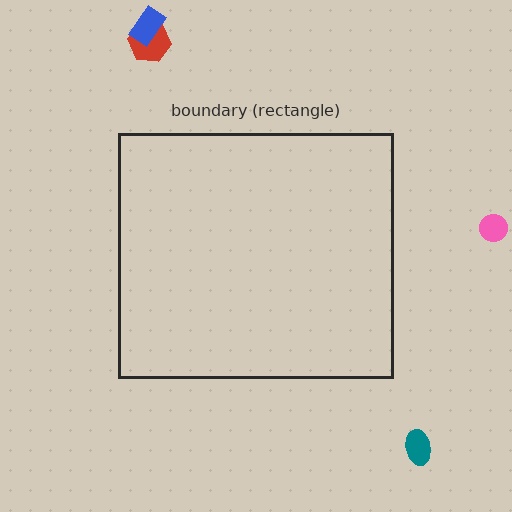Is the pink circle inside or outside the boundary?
Outside.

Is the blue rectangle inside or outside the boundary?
Outside.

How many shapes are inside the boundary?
0 inside, 4 outside.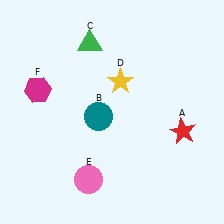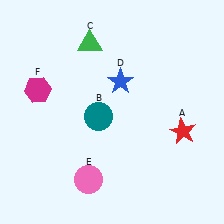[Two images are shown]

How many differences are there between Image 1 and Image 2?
There is 1 difference between the two images.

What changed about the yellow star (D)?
In Image 1, D is yellow. In Image 2, it changed to blue.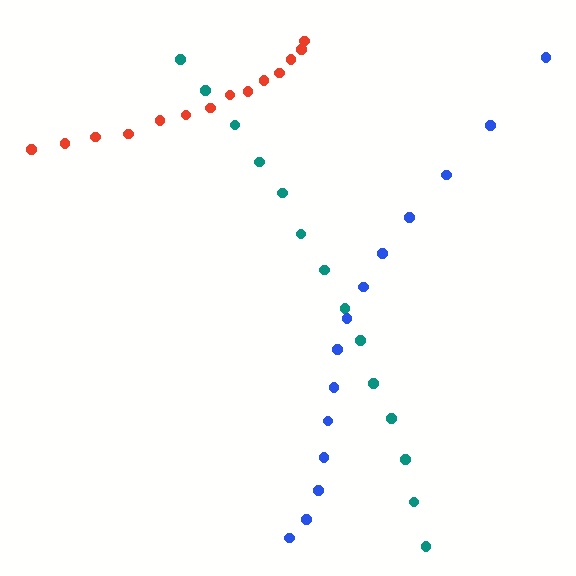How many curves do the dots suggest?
There are 3 distinct paths.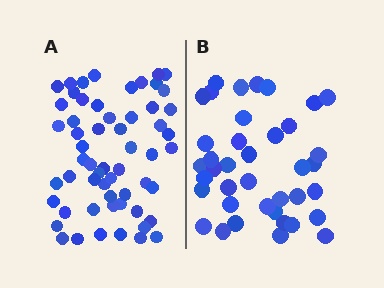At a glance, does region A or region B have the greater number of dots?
Region A (the left region) has more dots.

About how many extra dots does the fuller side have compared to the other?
Region A has approximately 20 more dots than region B.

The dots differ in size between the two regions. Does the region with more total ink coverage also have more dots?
No. Region B has more total ink coverage because its dots are larger, but region A actually contains more individual dots. Total area can be misleading — the number of items is what matters here.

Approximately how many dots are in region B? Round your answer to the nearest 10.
About 40 dots. (The exact count is 39, which rounds to 40.)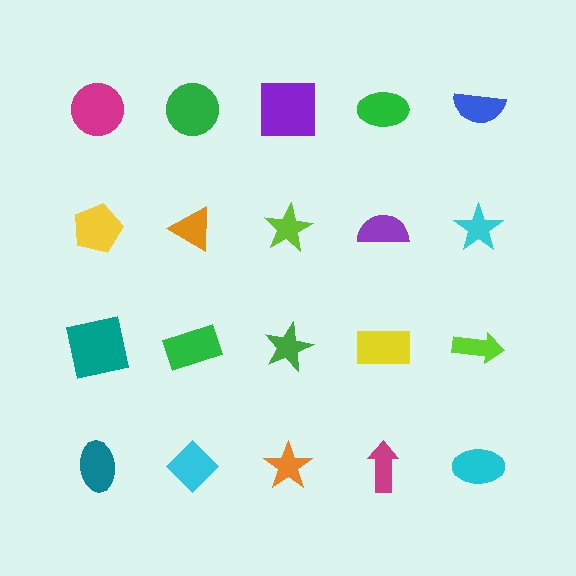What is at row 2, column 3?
A lime star.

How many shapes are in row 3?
5 shapes.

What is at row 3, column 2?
A green rectangle.